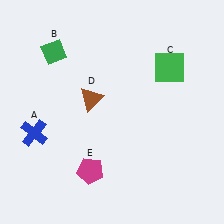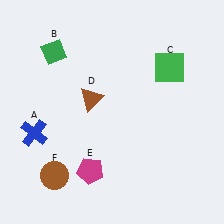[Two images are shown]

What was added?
A brown circle (F) was added in Image 2.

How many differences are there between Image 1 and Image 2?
There is 1 difference between the two images.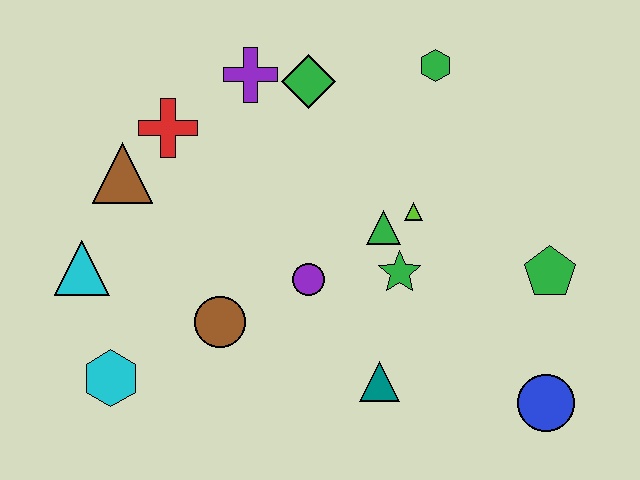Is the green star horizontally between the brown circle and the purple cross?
No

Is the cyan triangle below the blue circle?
No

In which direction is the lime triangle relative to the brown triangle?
The lime triangle is to the right of the brown triangle.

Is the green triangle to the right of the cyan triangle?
Yes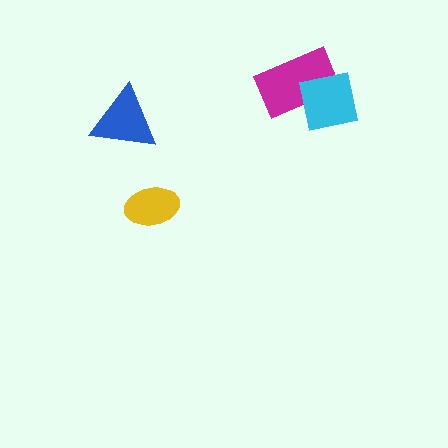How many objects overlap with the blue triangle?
0 objects overlap with the blue triangle.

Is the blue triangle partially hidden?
No, no other shape covers it.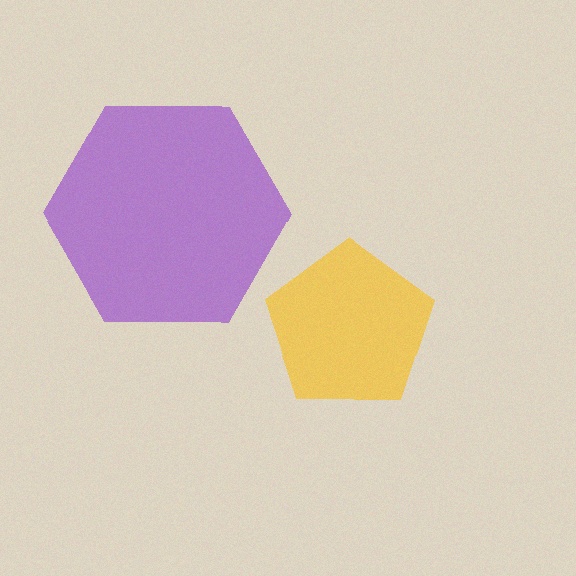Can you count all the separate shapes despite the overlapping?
Yes, there are 2 separate shapes.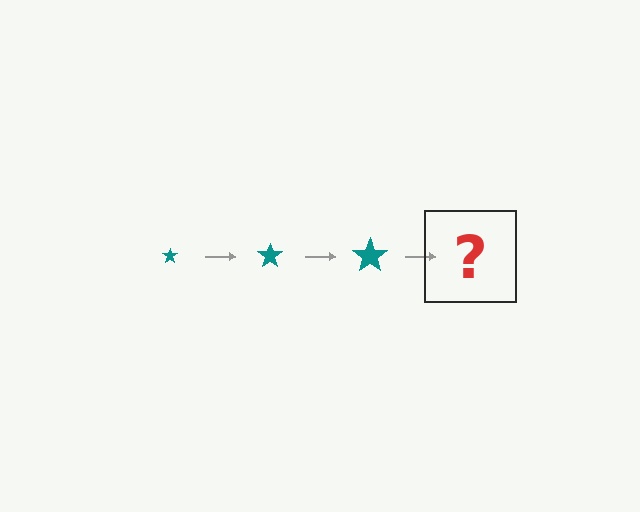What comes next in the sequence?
The next element should be a teal star, larger than the previous one.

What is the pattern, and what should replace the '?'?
The pattern is that the star gets progressively larger each step. The '?' should be a teal star, larger than the previous one.